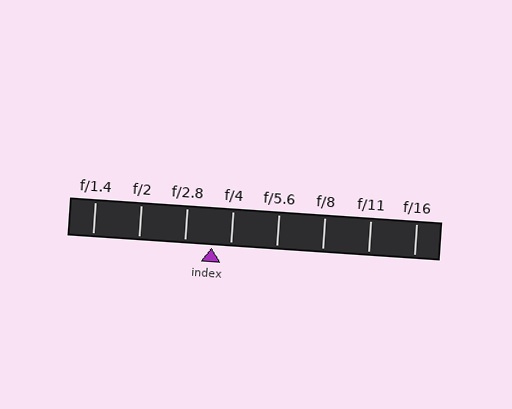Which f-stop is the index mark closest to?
The index mark is closest to f/4.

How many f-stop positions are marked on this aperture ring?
There are 8 f-stop positions marked.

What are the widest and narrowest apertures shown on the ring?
The widest aperture shown is f/1.4 and the narrowest is f/16.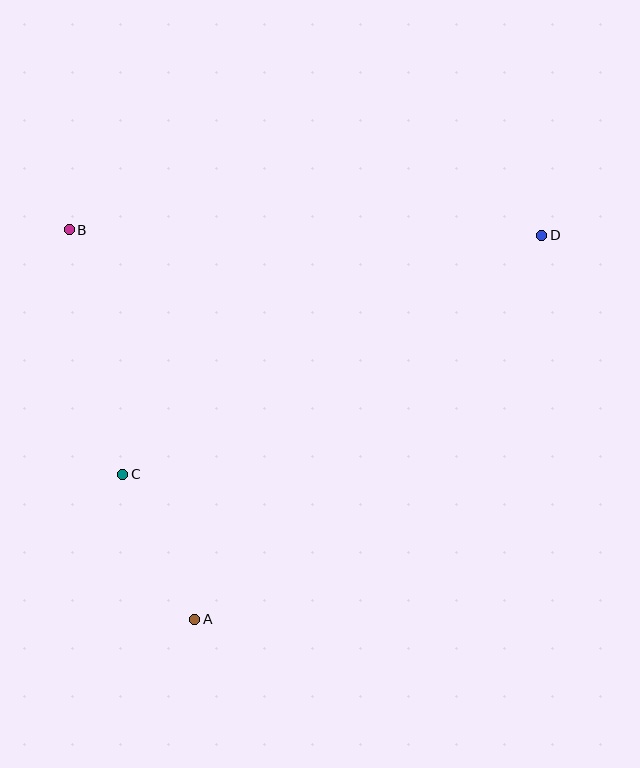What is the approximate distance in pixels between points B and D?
The distance between B and D is approximately 472 pixels.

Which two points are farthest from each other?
Points A and D are farthest from each other.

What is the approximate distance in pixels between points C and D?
The distance between C and D is approximately 483 pixels.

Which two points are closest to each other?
Points A and C are closest to each other.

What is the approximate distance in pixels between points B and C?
The distance between B and C is approximately 250 pixels.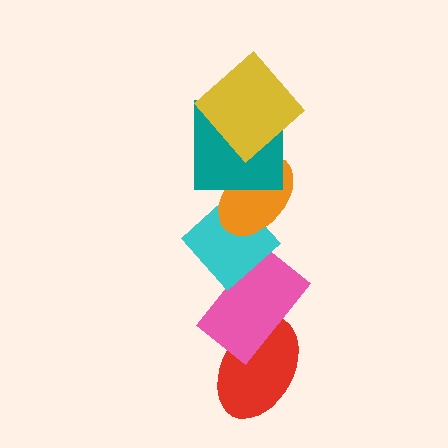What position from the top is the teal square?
The teal square is 2nd from the top.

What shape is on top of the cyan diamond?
The orange ellipse is on top of the cyan diamond.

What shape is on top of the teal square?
The yellow diamond is on top of the teal square.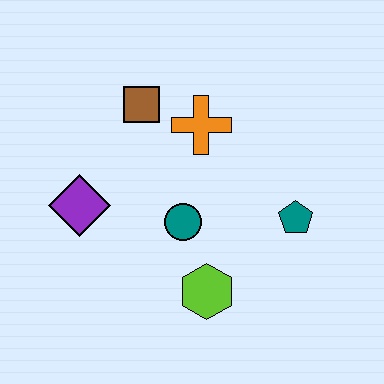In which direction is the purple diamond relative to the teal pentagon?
The purple diamond is to the left of the teal pentagon.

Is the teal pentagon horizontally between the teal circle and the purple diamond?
No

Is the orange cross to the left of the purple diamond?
No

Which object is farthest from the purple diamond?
The teal pentagon is farthest from the purple diamond.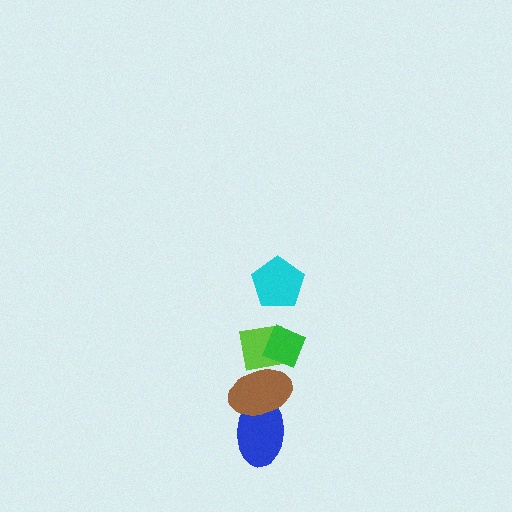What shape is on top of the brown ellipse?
The lime square is on top of the brown ellipse.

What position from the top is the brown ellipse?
The brown ellipse is 4th from the top.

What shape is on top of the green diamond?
The cyan pentagon is on top of the green diamond.